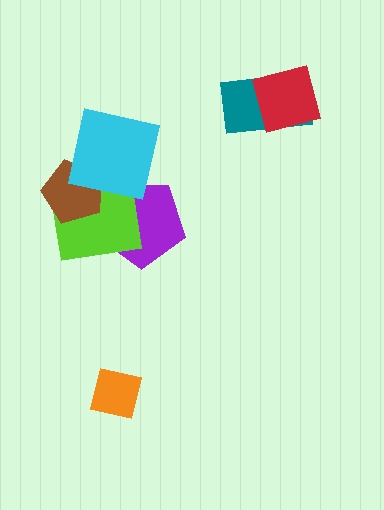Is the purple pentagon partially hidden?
Yes, it is partially covered by another shape.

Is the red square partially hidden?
No, no other shape covers it.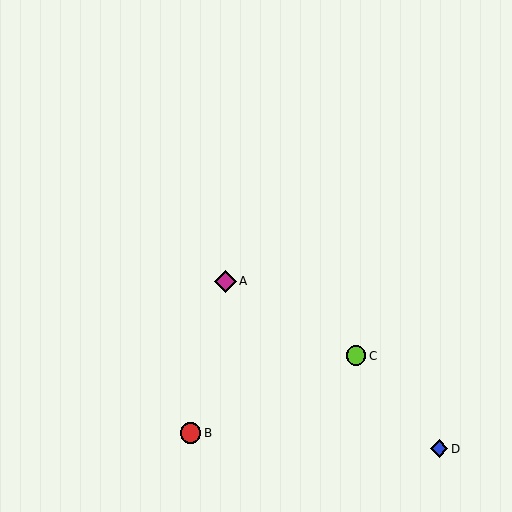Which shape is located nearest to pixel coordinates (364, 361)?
The lime circle (labeled C) at (356, 356) is nearest to that location.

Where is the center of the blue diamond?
The center of the blue diamond is at (439, 449).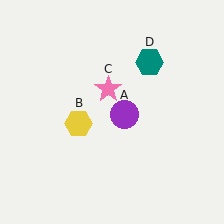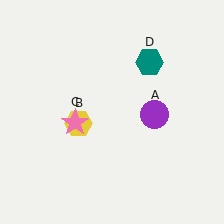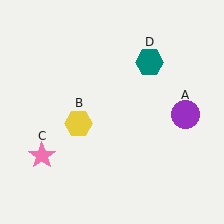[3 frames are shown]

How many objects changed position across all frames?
2 objects changed position: purple circle (object A), pink star (object C).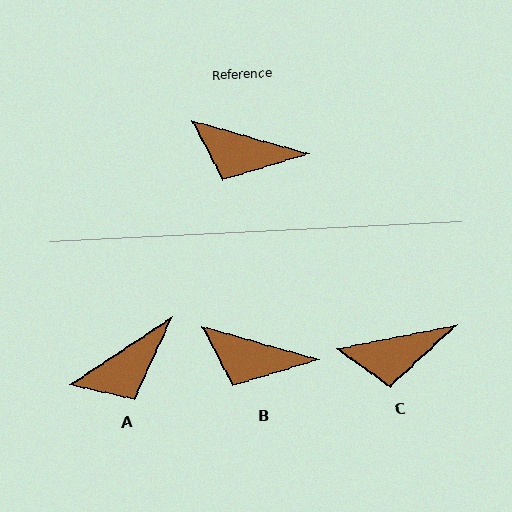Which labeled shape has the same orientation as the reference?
B.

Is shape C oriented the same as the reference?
No, it is off by about 27 degrees.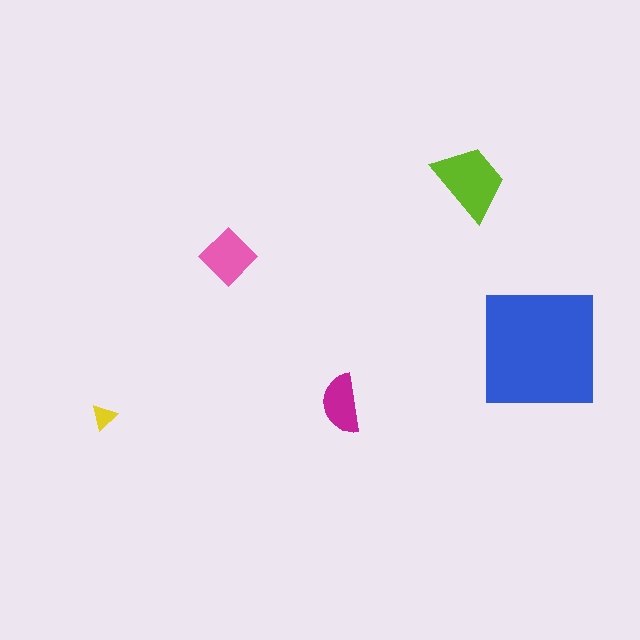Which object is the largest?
The blue square.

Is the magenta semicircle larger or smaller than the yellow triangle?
Larger.